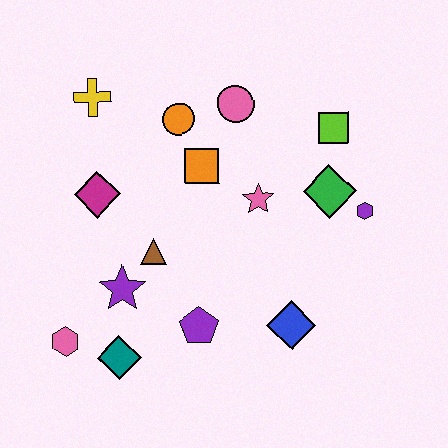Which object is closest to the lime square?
The green diamond is closest to the lime square.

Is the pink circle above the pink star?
Yes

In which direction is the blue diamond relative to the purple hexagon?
The blue diamond is below the purple hexagon.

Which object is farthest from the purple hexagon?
The pink hexagon is farthest from the purple hexagon.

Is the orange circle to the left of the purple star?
No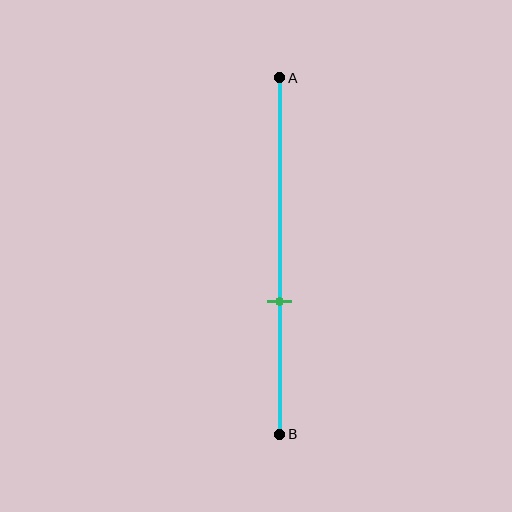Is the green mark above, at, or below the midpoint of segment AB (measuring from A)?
The green mark is below the midpoint of segment AB.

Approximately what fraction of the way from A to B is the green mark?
The green mark is approximately 65% of the way from A to B.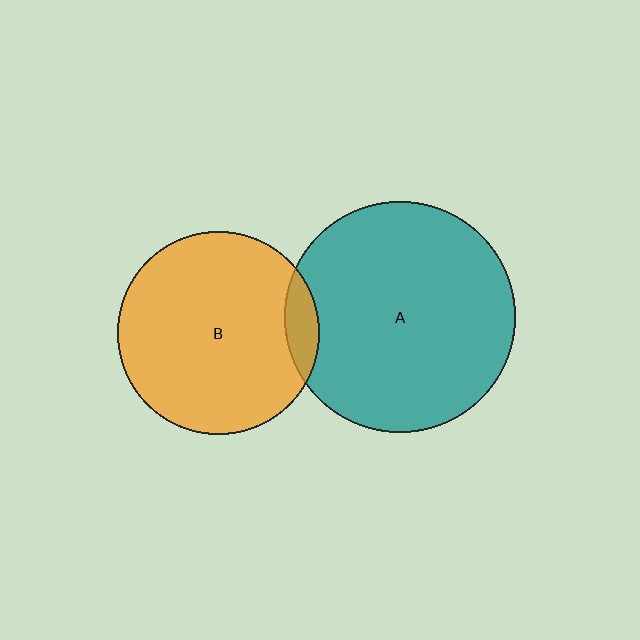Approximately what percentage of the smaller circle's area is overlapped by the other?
Approximately 10%.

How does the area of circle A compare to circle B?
Approximately 1.3 times.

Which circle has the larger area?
Circle A (teal).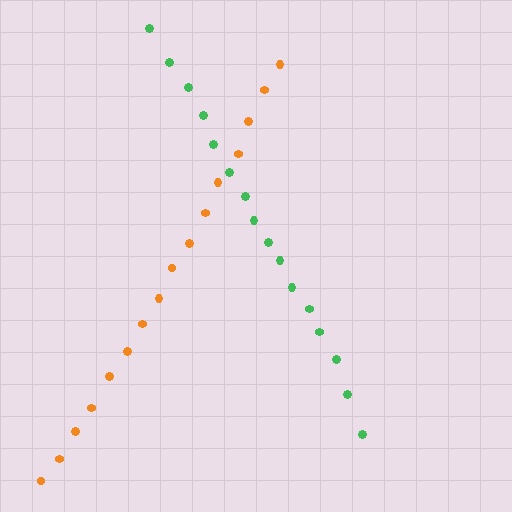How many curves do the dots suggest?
There are 2 distinct paths.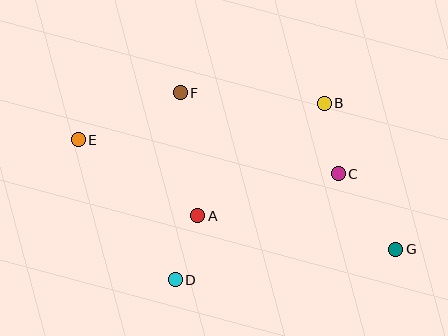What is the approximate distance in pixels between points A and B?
The distance between A and B is approximately 169 pixels.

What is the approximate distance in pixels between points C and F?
The distance between C and F is approximately 178 pixels.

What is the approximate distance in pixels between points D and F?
The distance between D and F is approximately 187 pixels.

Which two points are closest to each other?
Points A and D are closest to each other.